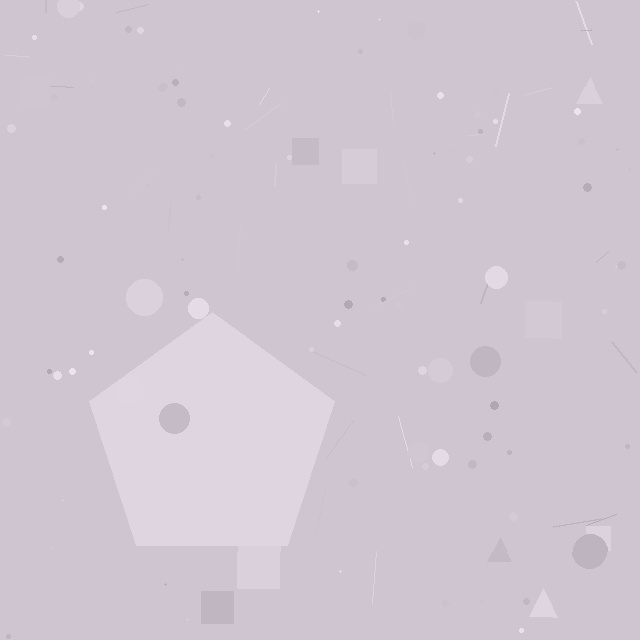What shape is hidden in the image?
A pentagon is hidden in the image.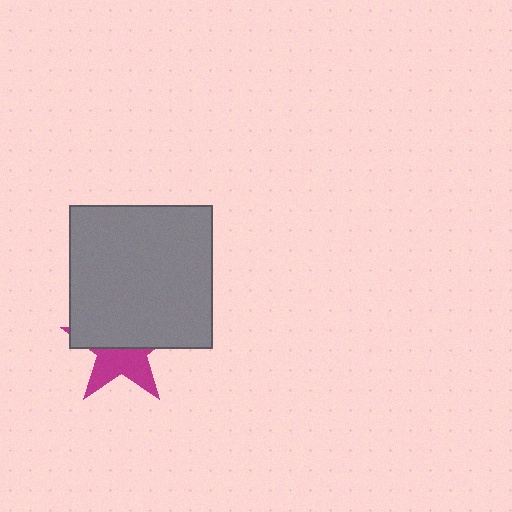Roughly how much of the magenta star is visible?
A small part of it is visible (roughly 44%).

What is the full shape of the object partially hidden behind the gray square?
The partially hidden object is a magenta star.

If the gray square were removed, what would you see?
You would see the complete magenta star.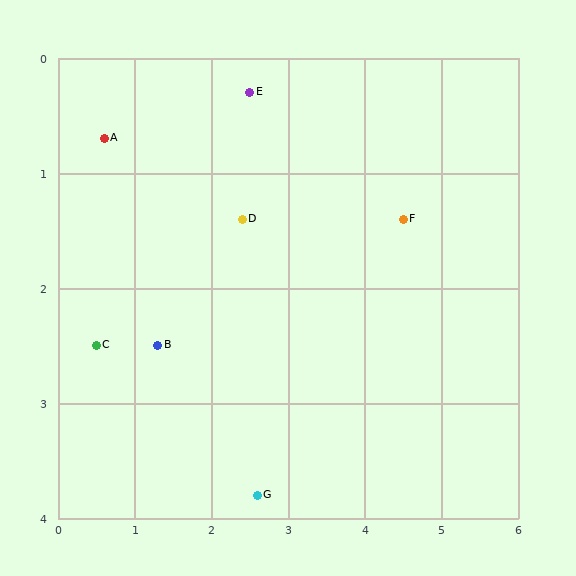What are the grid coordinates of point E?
Point E is at approximately (2.5, 0.3).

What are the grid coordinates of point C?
Point C is at approximately (0.5, 2.5).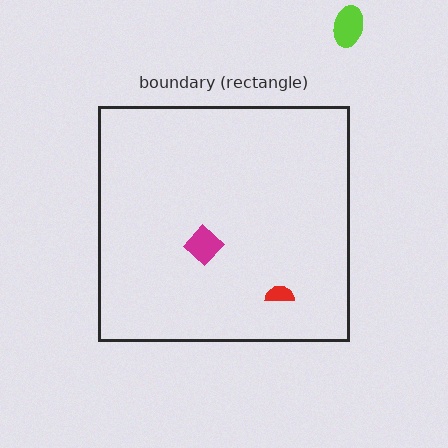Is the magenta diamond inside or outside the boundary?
Inside.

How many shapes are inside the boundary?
2 inside, 1 outside.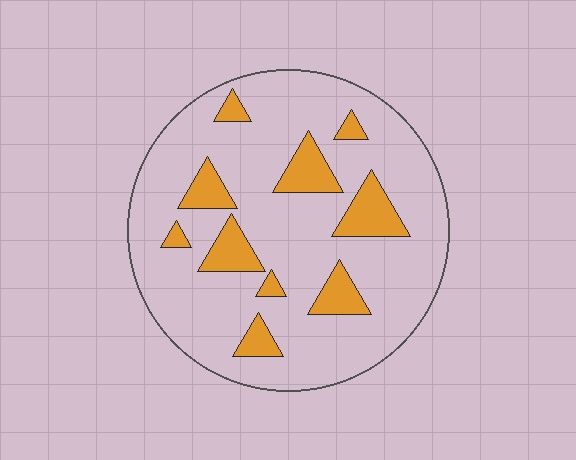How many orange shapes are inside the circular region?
10.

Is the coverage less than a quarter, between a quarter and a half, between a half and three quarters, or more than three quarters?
Less than a quarter.